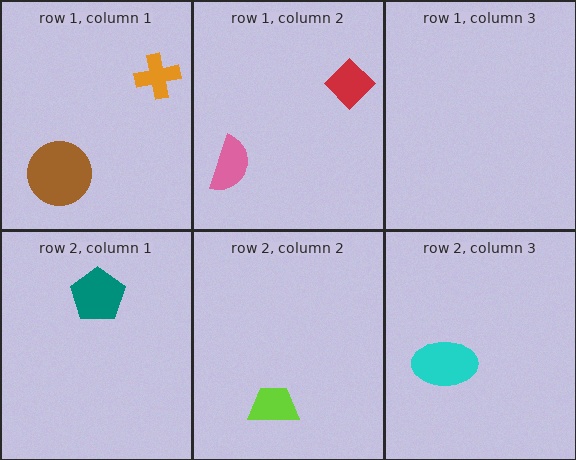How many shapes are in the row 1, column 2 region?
2.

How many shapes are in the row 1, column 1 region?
2.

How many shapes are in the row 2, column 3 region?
1.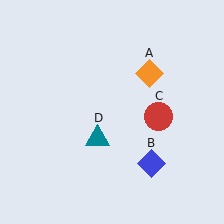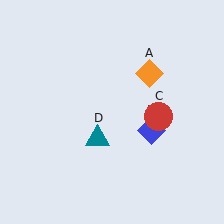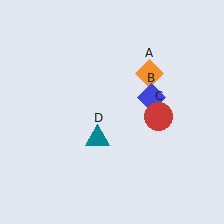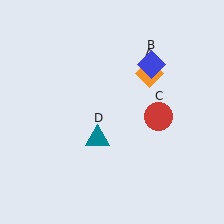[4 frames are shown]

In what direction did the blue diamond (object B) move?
The blue diamond (object B) moved up.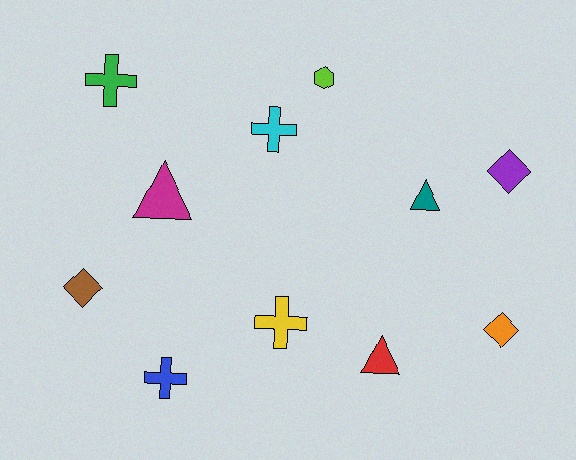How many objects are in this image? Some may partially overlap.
There are 11 objects.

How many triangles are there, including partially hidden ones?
There are 3 triangles.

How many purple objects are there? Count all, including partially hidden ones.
There is 1 purple object.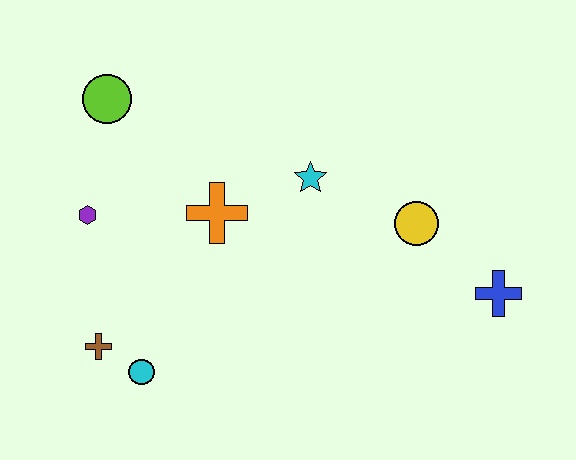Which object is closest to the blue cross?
The yellow circle is closest to the blue cross.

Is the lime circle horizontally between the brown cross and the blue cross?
Yes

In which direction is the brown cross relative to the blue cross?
The brown cross is to the left of the blue cross.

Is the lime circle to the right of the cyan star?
No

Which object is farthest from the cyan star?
The brown cross is farthest from the cyan star.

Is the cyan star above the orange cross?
Yes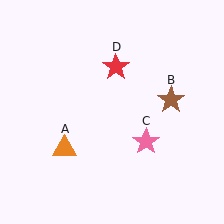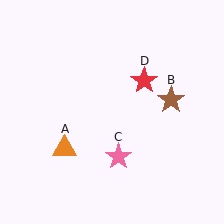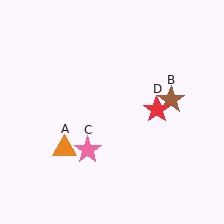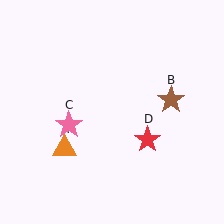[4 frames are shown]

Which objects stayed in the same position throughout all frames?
Orange triangle (object A) and brown star (object B) remained stationary.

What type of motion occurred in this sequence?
The pink star (object C), red star (object D) rotated clockwise around the center of the scene.